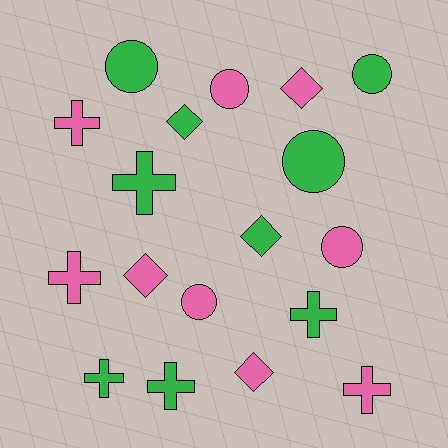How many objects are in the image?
There are 18 objects.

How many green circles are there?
There are 3 green circles.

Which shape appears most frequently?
Cross, with 7 objects.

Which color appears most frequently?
Green, with 9 objects.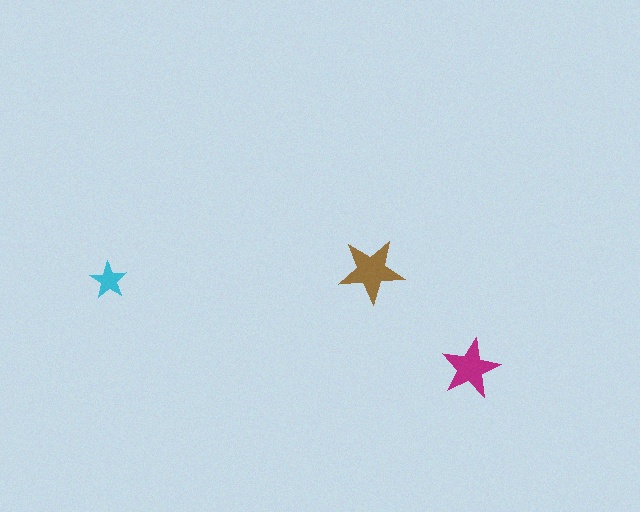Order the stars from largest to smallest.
the brown one, the magenta one, the cyan one.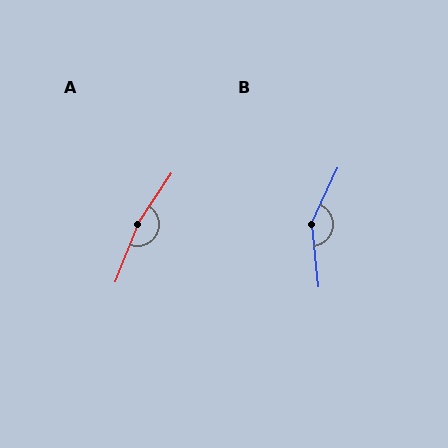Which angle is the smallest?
B, at approximately 149 degrees.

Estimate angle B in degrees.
Approximately 149 degrees.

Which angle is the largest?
A, at approximately 168 degrees.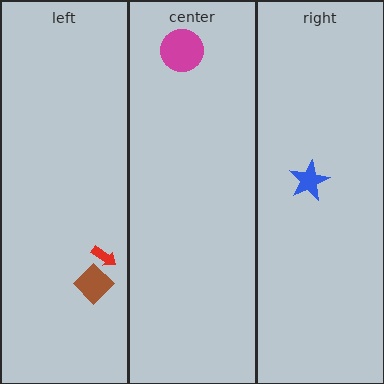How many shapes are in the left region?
2.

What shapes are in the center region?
The magenta circle.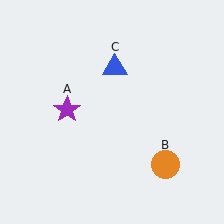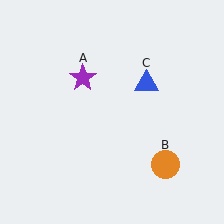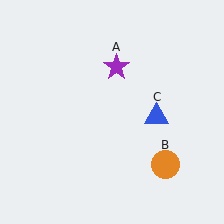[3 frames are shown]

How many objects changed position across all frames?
2 objects changed position: purple star (object A), blue triangle (object C).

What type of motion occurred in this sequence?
The purple star (object A), blue triangle (object C) rotated clockwise around the center of the scene.